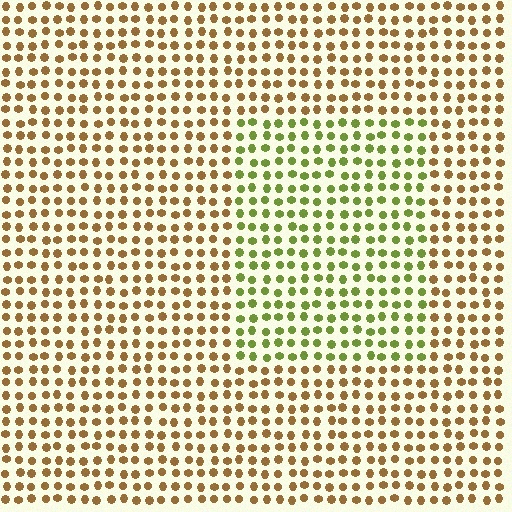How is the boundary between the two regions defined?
The boundary is defined purely by a slight shift in hue (about 51 degrees). Spacing, size, and orientation are identical on both sides.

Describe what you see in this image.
The image is filled with small brown elements in a uniform arrangement. A rectangle-shaped region is visible where the elements are tinted to a slightly different hue, forming a subtle color boundary.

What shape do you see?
I see a rectangle.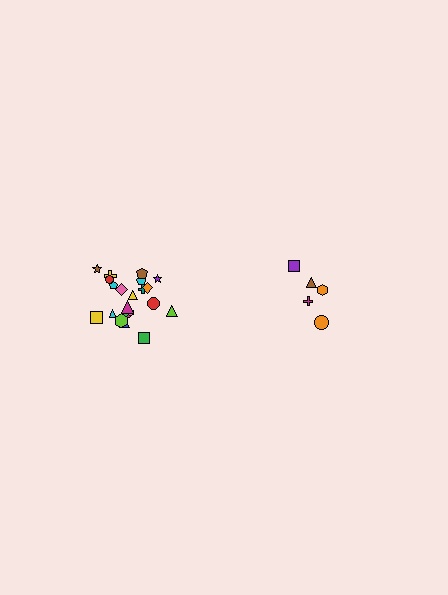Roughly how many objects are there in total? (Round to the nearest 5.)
Roughly 25 objects in total.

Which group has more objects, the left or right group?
The left group.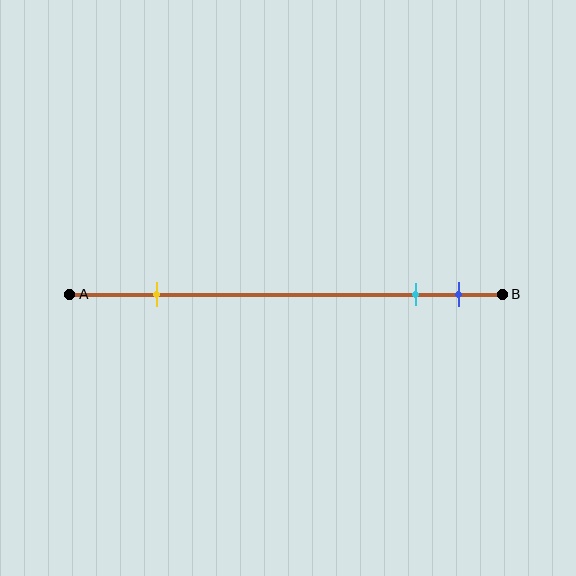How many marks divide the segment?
There are 3 marks dividing the segment.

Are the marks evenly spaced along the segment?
No, the marks are not evenly spaced.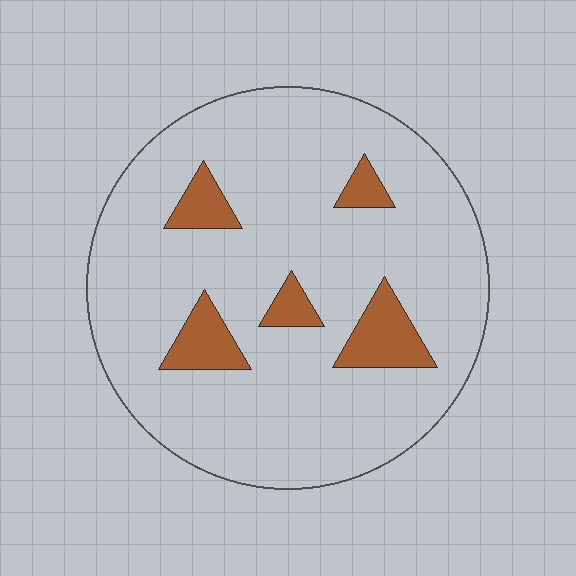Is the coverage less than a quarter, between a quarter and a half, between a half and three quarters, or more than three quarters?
Less than a quarter.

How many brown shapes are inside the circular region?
5.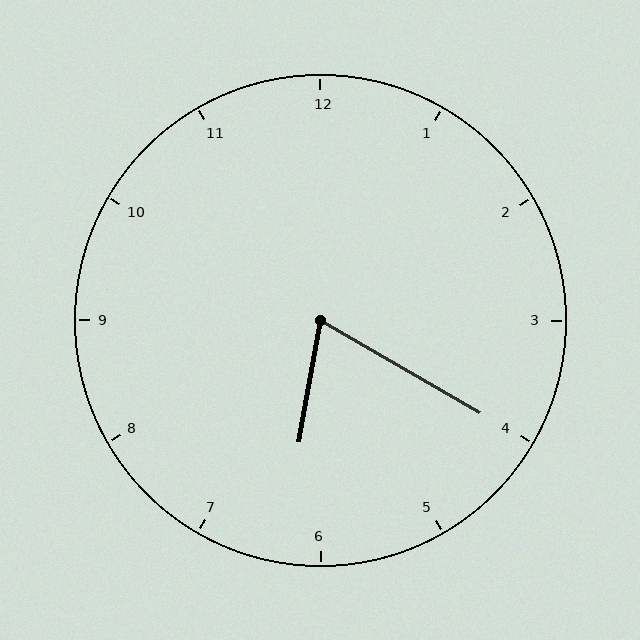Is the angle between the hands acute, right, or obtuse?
It is acute.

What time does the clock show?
6:20.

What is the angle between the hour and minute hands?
Approximately 70 degrees.